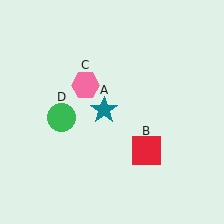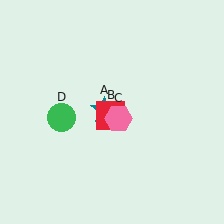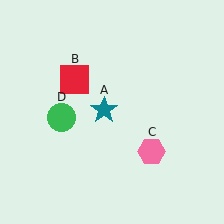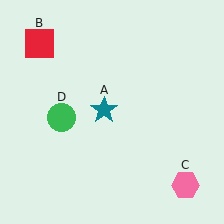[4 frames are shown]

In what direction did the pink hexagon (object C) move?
The pink hexagon (object C) moved down and to the right.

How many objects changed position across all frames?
2 objects changed position: red square (object B), pink hexagon (object C).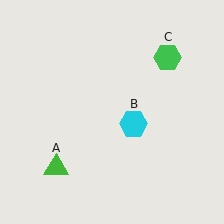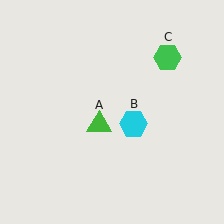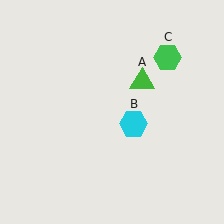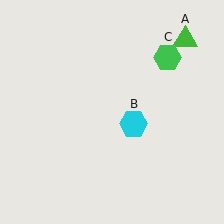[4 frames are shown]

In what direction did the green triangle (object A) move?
The green triangle (object A) moved up and to the right.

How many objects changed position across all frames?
1 object changed position: green triangle (object A).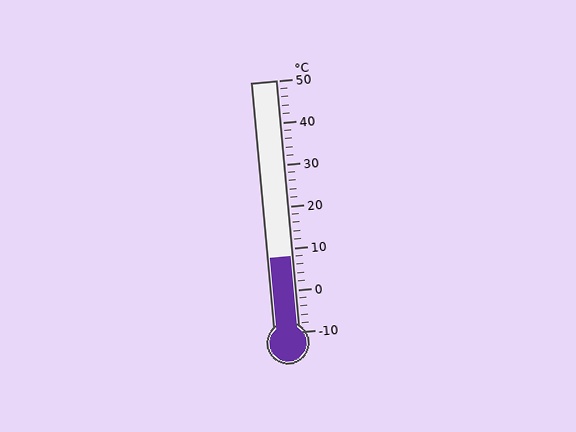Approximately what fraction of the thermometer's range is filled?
The thermometer is filled to approximately 30% of its range.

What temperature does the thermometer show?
The thermometer shows approximately 8°C.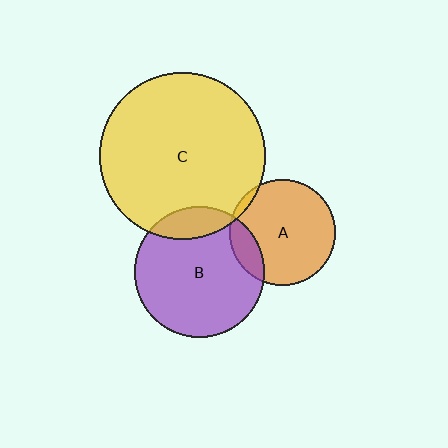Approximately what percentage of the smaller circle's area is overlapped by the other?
Approximately 15%.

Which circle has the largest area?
Circle C (yellow).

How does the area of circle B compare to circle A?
Approximately 1.5 times.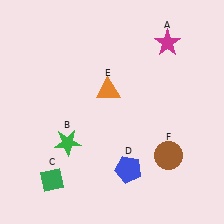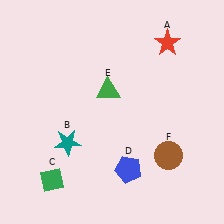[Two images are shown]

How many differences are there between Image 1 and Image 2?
There are 3 differences between the two images.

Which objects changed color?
A changed from magenta to red. B changed from green to teal. E changed from orange to green.